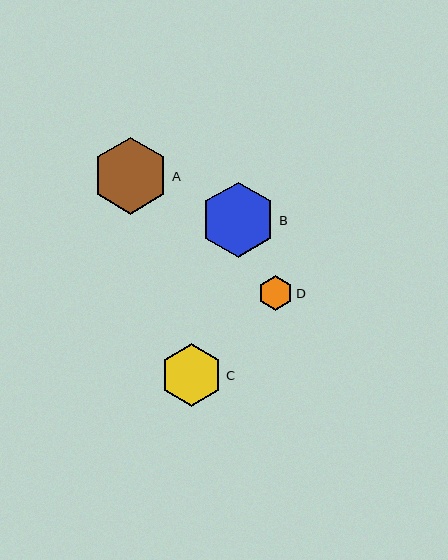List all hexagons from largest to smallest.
From largest to smallest: A, B, C, D.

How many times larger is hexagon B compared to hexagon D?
Hexagon B is approximately 2.1 times the size of hexagon D.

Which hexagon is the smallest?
Hexagon D is the smallest with a size of approximately 35 pixels.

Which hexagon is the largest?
Hexagon A is the largest with a size of approximately 77 pixels.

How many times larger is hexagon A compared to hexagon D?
Hexagon A is approximately 2.2 times the size of hexagon D.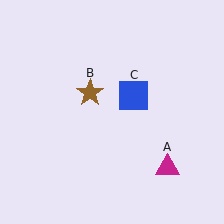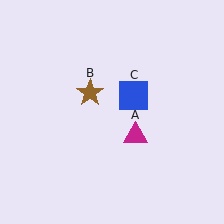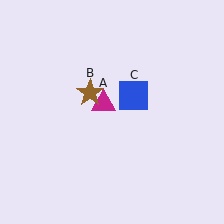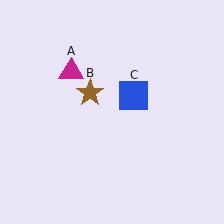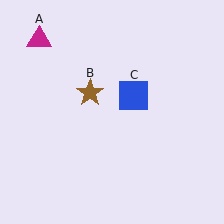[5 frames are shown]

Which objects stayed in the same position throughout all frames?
Brown star (object B) and blue square (object C) remained stationary.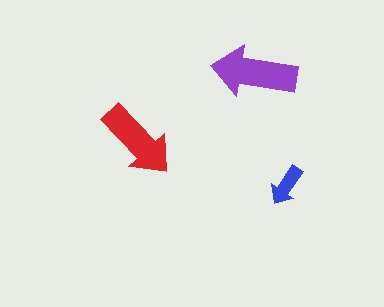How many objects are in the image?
There are 3 objects in the image.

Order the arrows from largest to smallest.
the purple one, the red one, the blue one.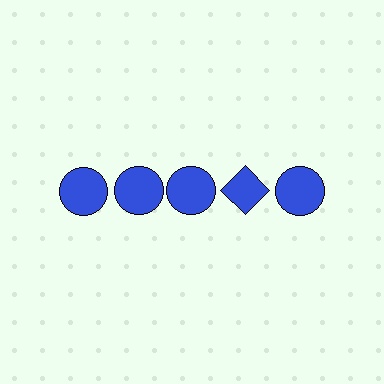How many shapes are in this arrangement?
There are 5 shapes arranged in a grid pattern.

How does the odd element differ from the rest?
It has a different shape: diamond instead of circle.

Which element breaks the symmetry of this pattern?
The blue diamond in the top row, second from right column breaks the symmetry. All other shapes are blue circles.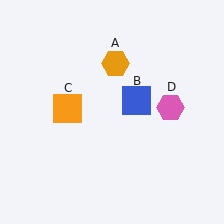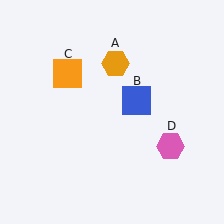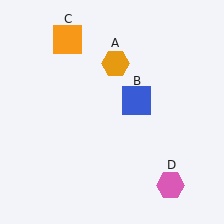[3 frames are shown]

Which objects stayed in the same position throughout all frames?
Orange hexagon (object A) and blue square (object B) remained stationary.